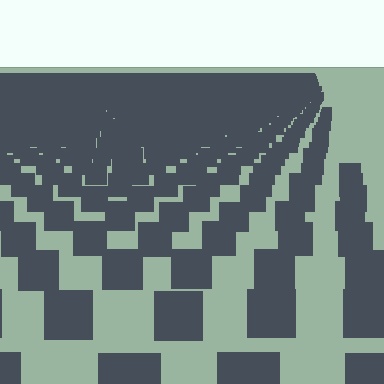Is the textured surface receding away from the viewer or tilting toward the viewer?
The surface is receding away from the viewer. Texture elements get smaller and denser toward the top.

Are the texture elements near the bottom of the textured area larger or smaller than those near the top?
Larger. Near the bottom, elements are closer to the viewer and appear at a bigger on-screen size.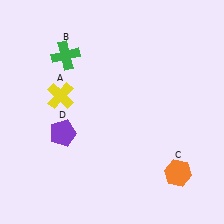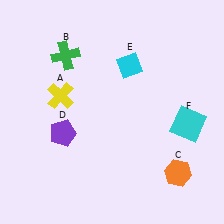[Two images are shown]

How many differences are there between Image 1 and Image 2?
There are 2 differences between the two images.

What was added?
A cyan diamond (E), a cyan square (F) were added in Image 2.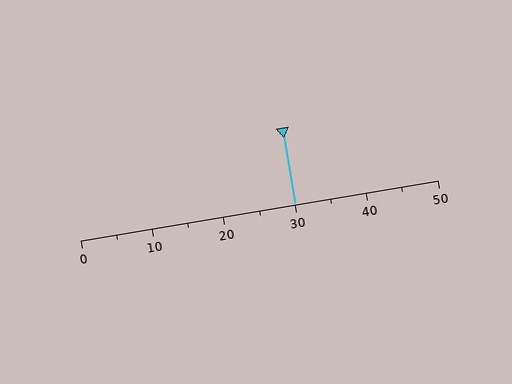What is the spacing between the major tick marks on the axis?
The major ticks are spaced 10 apart.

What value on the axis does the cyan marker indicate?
The marker indicates approximately 30.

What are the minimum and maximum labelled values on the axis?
The axis runs from 0 to 50.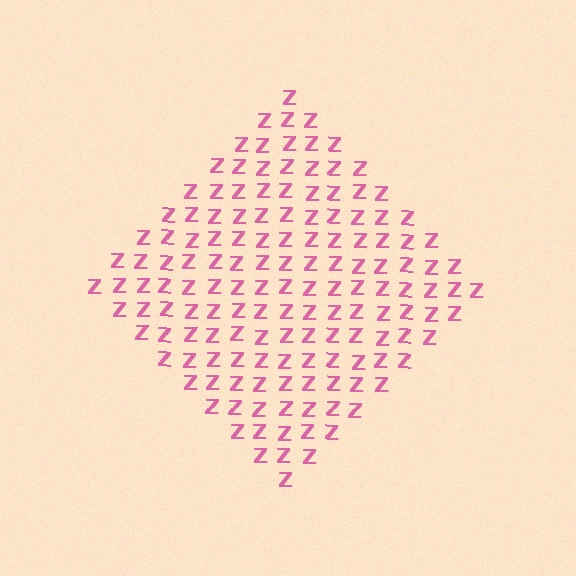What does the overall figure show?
The overall figure shows a diamond.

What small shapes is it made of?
It is made of small letter Z's.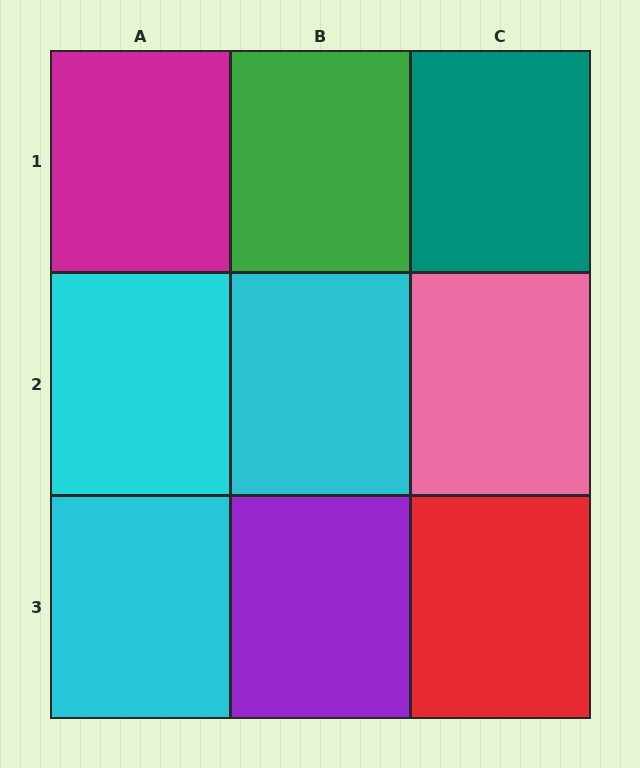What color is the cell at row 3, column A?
Cyan.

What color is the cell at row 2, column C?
Pink.